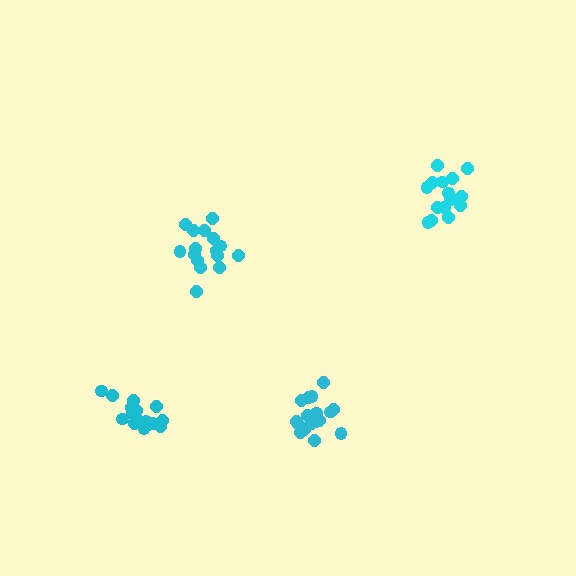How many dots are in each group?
Group 1: 19 dots, Group 2: 17 dots, Group 3: 16 dots, Group 4: 15 dots (67 total).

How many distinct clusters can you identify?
There are 4 distinct clusters.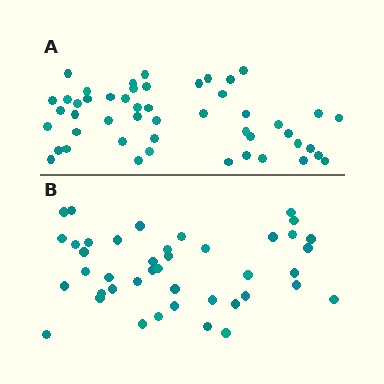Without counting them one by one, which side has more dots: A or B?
Region A (the top region) has more dots.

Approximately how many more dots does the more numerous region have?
Region A has roughly 8 or so more dots than region B.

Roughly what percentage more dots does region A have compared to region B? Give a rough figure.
About 15% more.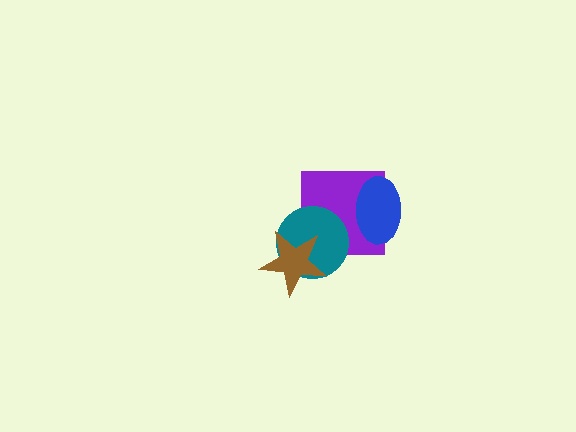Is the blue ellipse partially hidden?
No, no other shape covers it.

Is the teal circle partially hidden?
Yes, it is partially covered by another shape.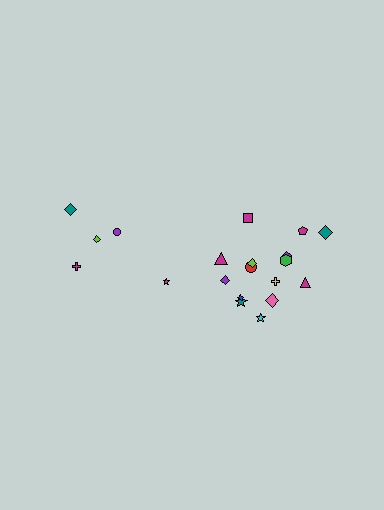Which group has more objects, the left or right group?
The right group.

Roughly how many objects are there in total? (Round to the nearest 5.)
Roughly 20 objects in total.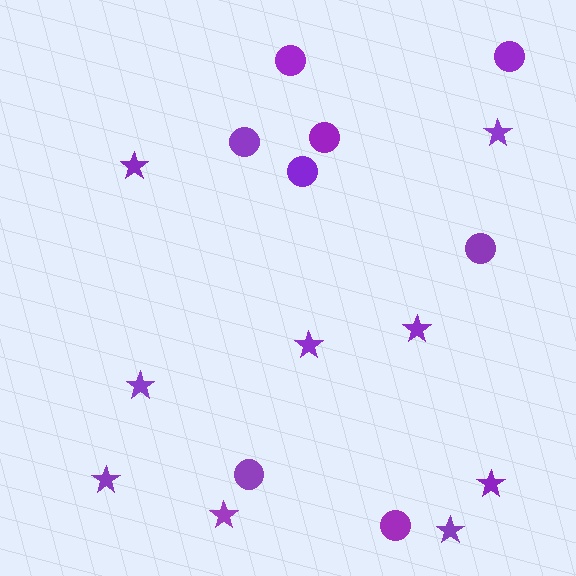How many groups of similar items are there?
There are 2 groups: one group of stars (9) and one group of circles (8).